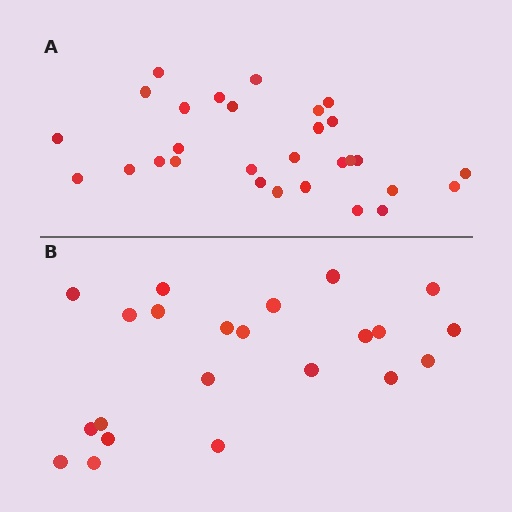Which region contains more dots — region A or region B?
Region A (the top region) has more dots.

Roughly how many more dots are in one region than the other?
Region A has roughly 8 or so more dots than region B.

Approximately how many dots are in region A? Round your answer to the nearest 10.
About 30 dots. (The exact count is 29, which rounds to 30.)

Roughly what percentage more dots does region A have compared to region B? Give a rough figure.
About 30% more.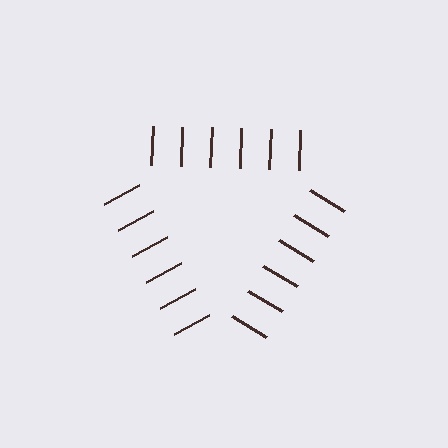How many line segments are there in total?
18 — 6 along each of the 3 edges.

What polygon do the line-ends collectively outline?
An illusory triangle — the line segments terminate on its edges but no continuous stroke is drawn.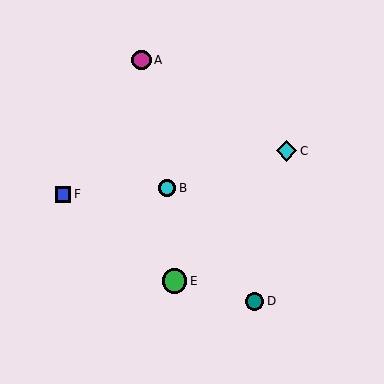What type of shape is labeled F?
Shape F is a blue square.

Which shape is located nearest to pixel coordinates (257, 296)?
The teal circle (labeled D) at (254, 301) is nearest to that location.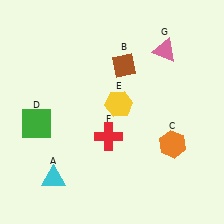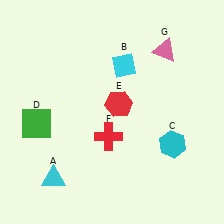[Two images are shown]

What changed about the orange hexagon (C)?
In Image 1, C is orange. In Image 2, it changed to cyan.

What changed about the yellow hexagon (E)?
In Image 1, E is yellow. In Image 2, it changed to red.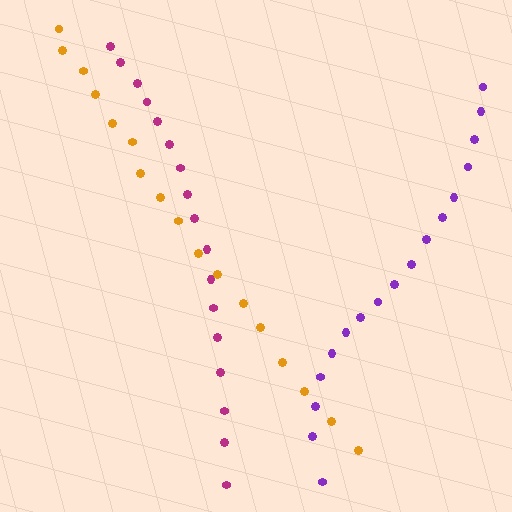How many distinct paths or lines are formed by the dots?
There are 3 distinct paths.